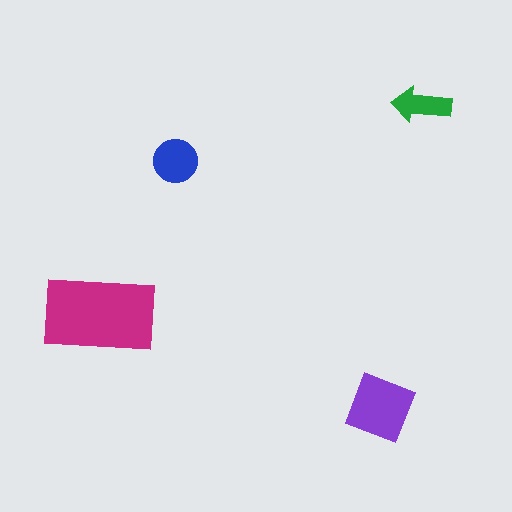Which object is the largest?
The magenta rectangle.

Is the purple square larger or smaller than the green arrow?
Larger.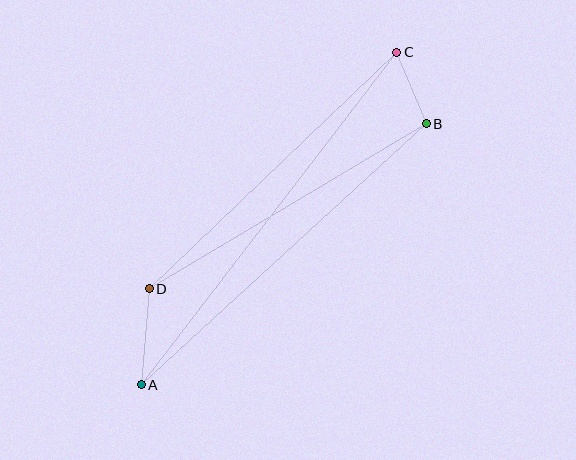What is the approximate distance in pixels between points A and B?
The distance between A and B is approximately 386 pixels.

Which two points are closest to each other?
Points B and C are closest to each other.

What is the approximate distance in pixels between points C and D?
The distance between C and D is approximately 342 pixels.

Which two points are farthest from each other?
Points A and C are farthest from each other.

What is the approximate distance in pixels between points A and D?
The distance between A and D is approximately 97 pixels.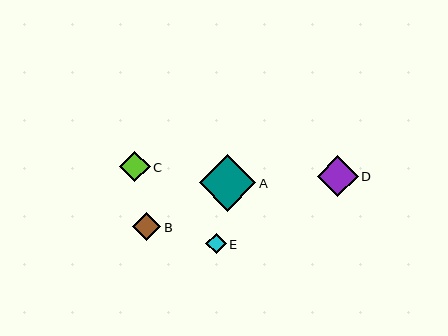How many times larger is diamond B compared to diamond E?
Diamond B is approximately 1.4 times the size of diamond E.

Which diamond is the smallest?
Diamond E is the smallest with a size of approximately 20 pixels.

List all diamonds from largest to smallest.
From largest to smallest: A, D, C, B, E.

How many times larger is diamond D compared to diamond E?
Diamond D is approximately 2.0 times the size of diamond E.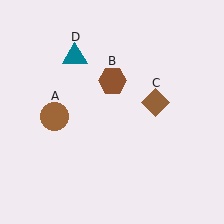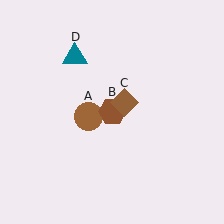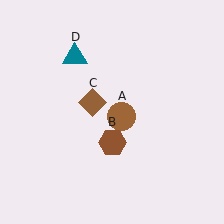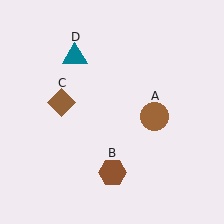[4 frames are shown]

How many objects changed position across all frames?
3 objects changed position: brown circle (object A), brown hexagon (object B), brown diamond (object C).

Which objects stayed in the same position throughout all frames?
Teal triangle (object D) remained stationary.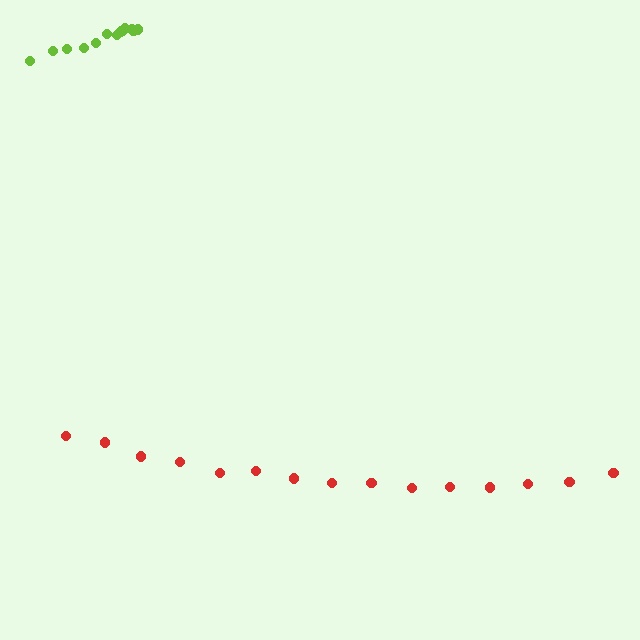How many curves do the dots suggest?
There are 2 distinct paths.